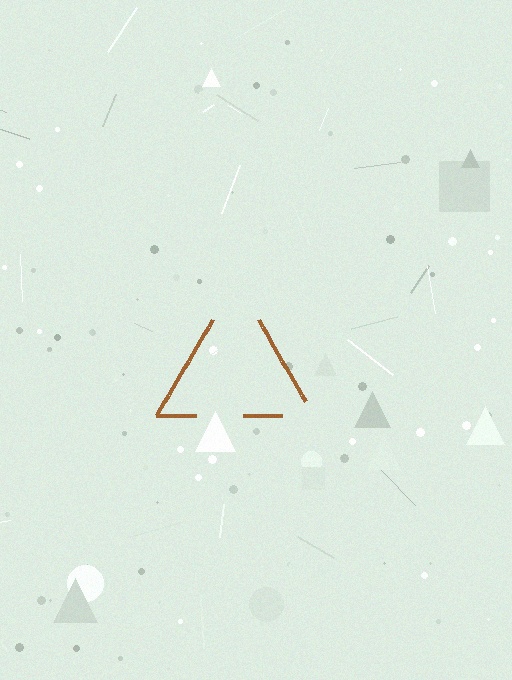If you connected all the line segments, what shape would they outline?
They would outline a triangle.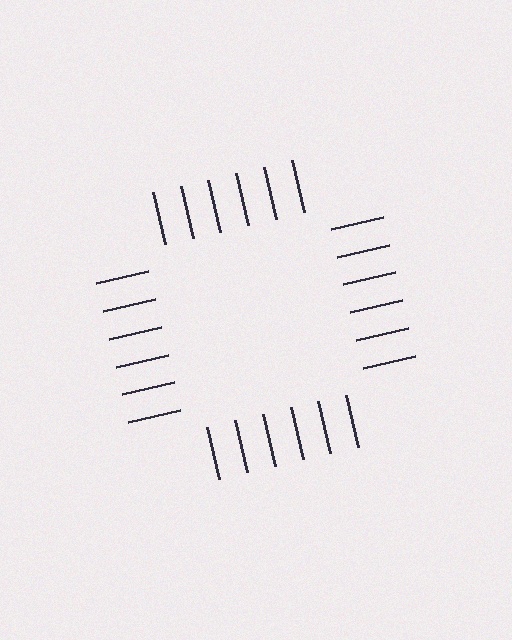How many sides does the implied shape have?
4 sides — the line-ends trace a square.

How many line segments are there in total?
24 — 6 along each of the 4 edges.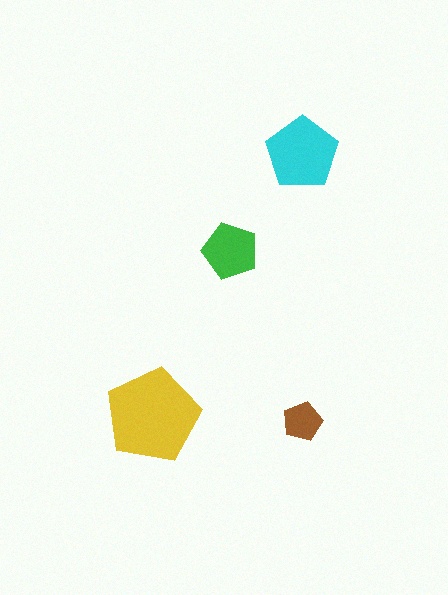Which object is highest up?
The cyan pentagon is topmost.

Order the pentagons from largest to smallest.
the yellow one, the cyan one, the green one, the brown one.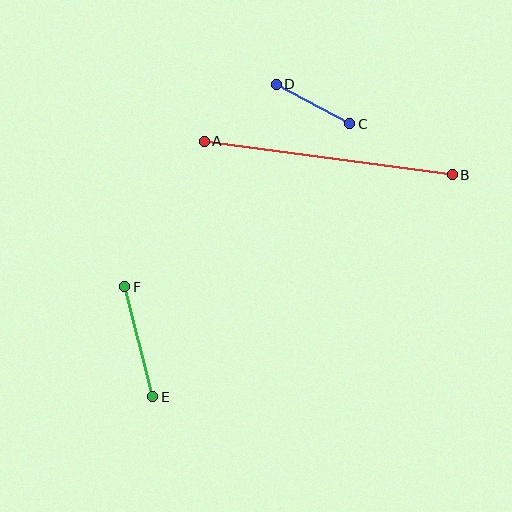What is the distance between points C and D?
The distance is approximately 83 pixels.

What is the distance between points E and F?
The distance is approximately 114 pixels.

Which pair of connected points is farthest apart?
Points A and B are farthest apart.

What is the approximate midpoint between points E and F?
The midpoint is at approximately (139, 342) pixels.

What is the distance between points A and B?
The distance is approximately 250 pixels.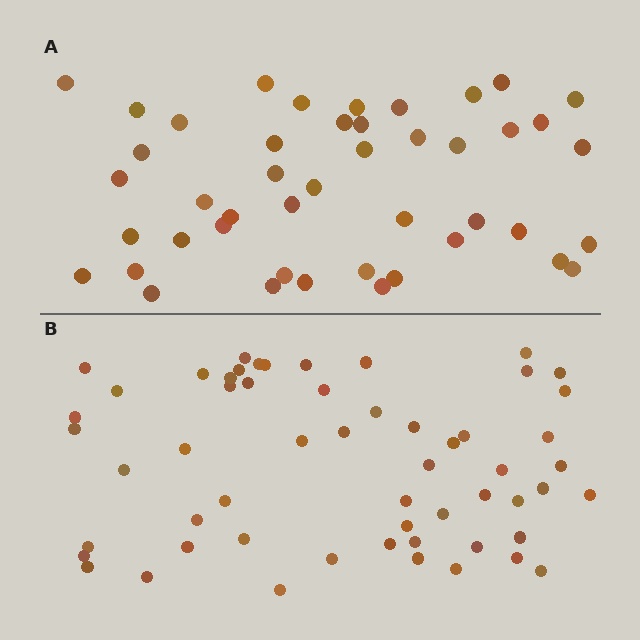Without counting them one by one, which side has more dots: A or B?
Region B (the bottom region) has more dots.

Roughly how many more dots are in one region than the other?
Region B has roughly 12 or so more dots than region A.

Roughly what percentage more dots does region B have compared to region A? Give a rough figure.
About 25% more.